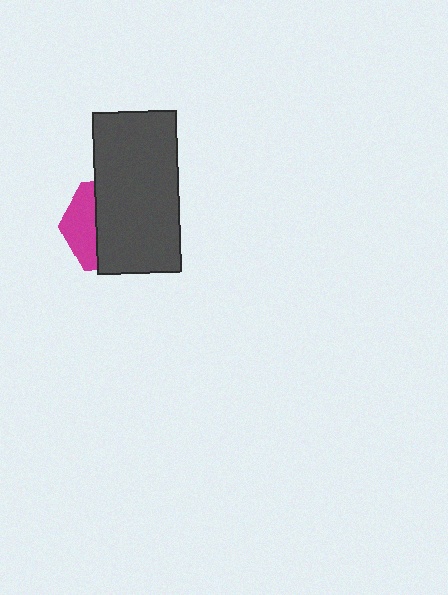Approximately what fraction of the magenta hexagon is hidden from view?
Roughly 68% of the magenta hexagon is hidden behind the dark gray rectangle.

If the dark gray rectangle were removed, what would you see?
You would see the complete magenta hexagon.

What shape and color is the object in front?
The object in front is a dark gray rectangle.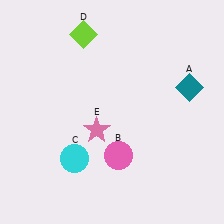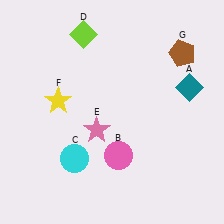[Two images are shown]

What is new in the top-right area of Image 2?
A brown pentagon (G) was added in the top-right area of Image 2.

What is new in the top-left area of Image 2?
A yellow star (F) was added in the top-left area of Image 2.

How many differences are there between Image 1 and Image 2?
There are 2 differences between the two images.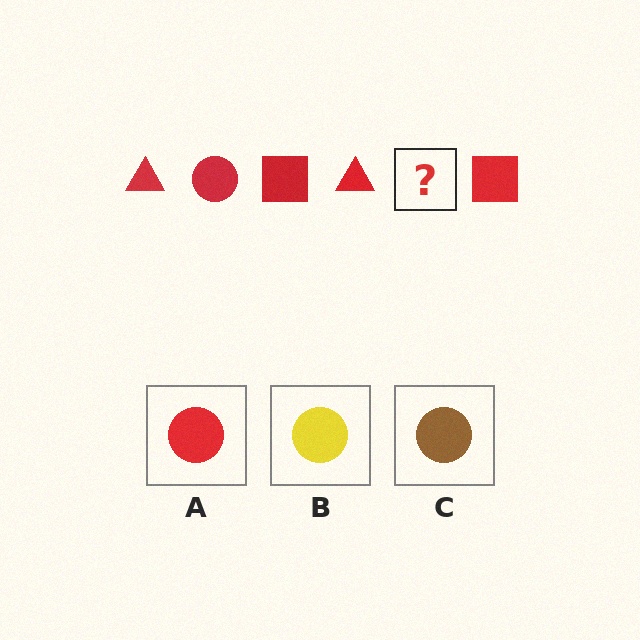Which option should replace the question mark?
Option A.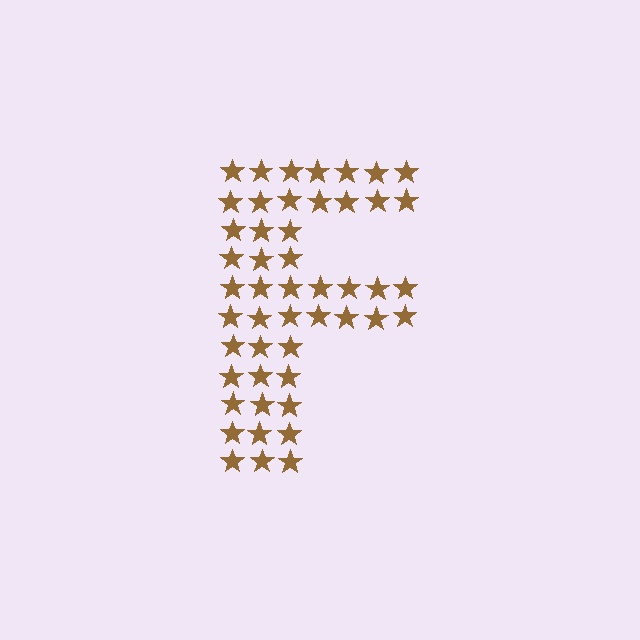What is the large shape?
The large shape is the letter F.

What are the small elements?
The small elements are stars.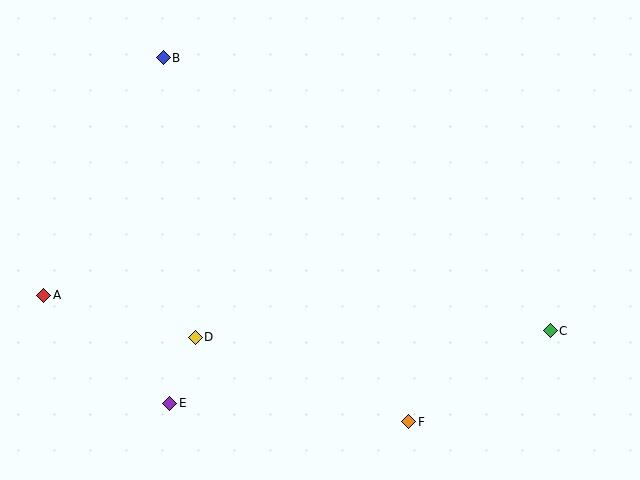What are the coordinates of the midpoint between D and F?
The midpoint between D and F is at (302, 380).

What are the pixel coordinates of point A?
Point A is at (44, 295).